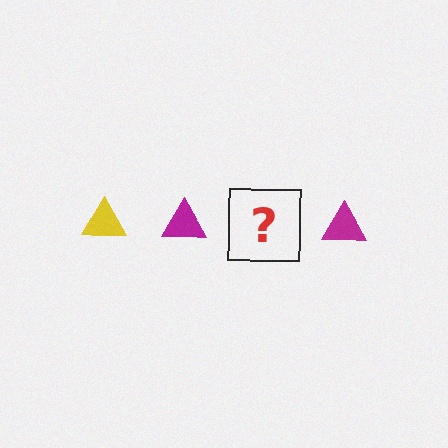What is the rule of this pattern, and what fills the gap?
The rule is that the pattern cycles through yellow, magenta triangles. The gap should be filled with a yellow triangle.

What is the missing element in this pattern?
The missing element is a yellow triangle.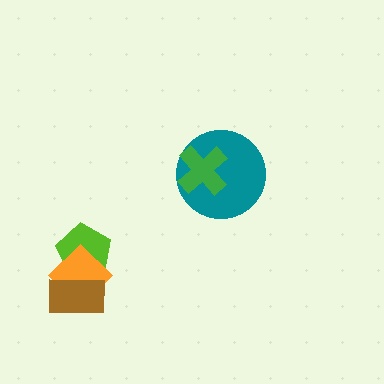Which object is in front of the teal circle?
The green cross is in front of the teal circle.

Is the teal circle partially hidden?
Yes, it is partially covered by another shape.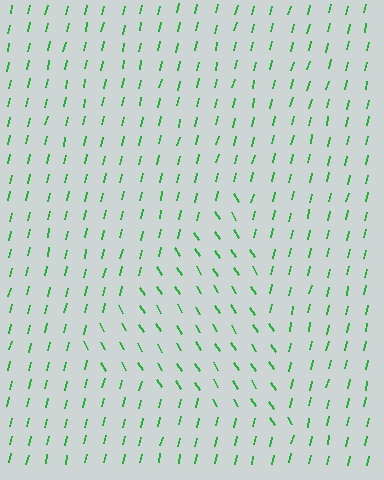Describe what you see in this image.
The image is filled with small green line segments. A triangle region in the image has lines oriented differently from the surrounding lines, creating a visible texture boundary.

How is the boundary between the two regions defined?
The boundary is defined purely by a change in line orientation (approximately 45 degrees difference). All lines are the same color and thickness.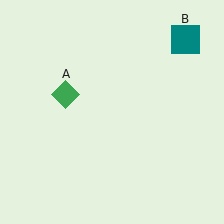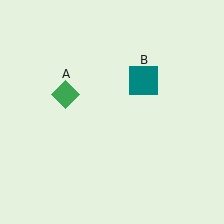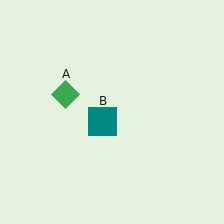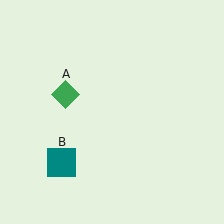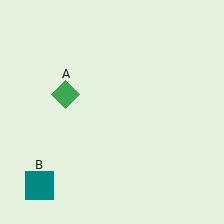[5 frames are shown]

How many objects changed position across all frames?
1 object changed position: teal square (object B).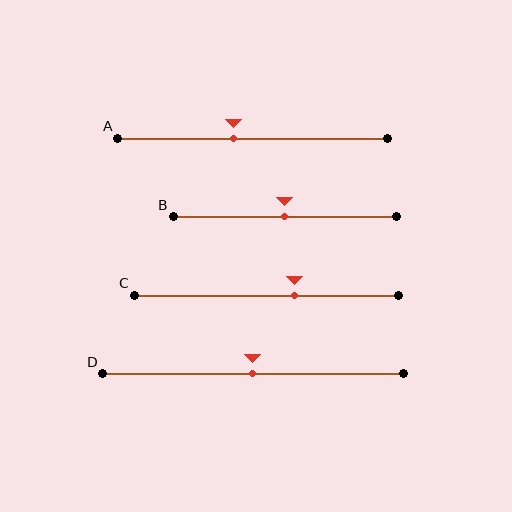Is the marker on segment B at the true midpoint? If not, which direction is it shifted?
Yes, the marker on segment B is at the true midpoint.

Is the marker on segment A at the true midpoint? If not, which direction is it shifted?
No, the marker on segment A is shifted to the left by about 7% of the segment length.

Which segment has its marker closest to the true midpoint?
Segment B has its marker closest to the true midpoint.